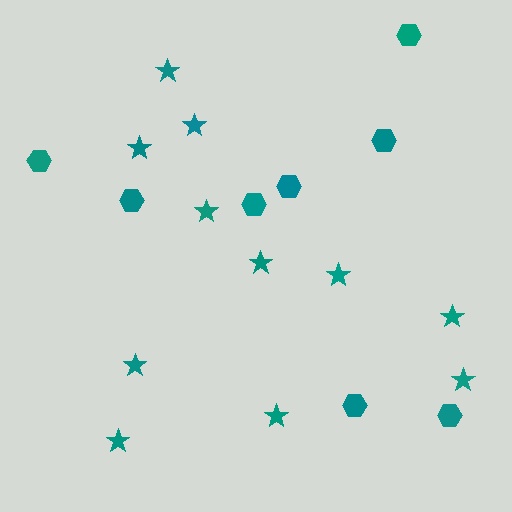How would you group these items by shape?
There are 2 groups: one group of hexagons (8) and one group of stars (11).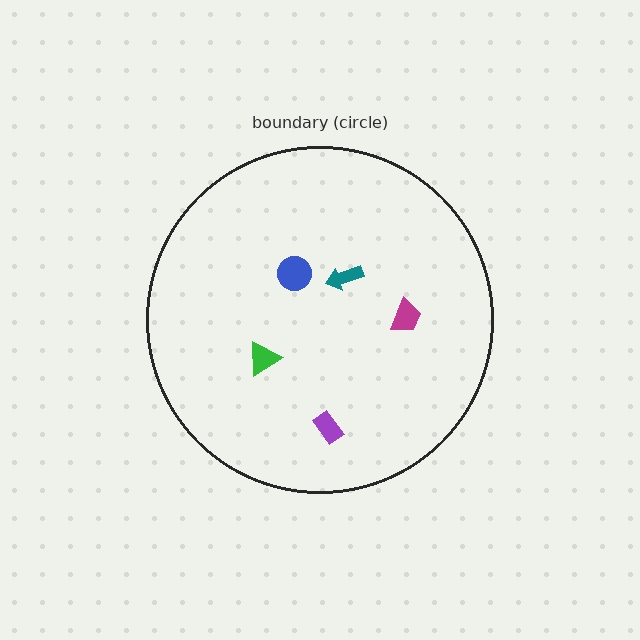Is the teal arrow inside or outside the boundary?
Inside.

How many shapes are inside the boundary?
5 inside, 0 outside.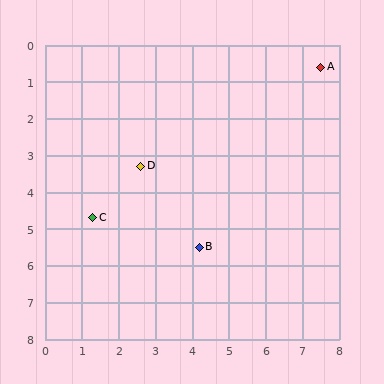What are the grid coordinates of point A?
Point A is at approximately (7.5, 0.6).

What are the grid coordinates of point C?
Point C is at approximately (1.3, 4.7).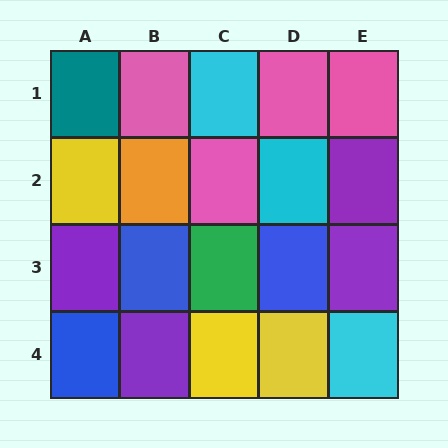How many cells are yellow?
3 cells are yellow.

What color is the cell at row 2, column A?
Yellow.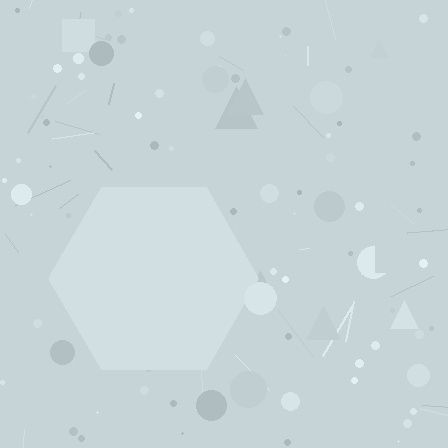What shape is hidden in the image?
A hexagon is hidden in the image.